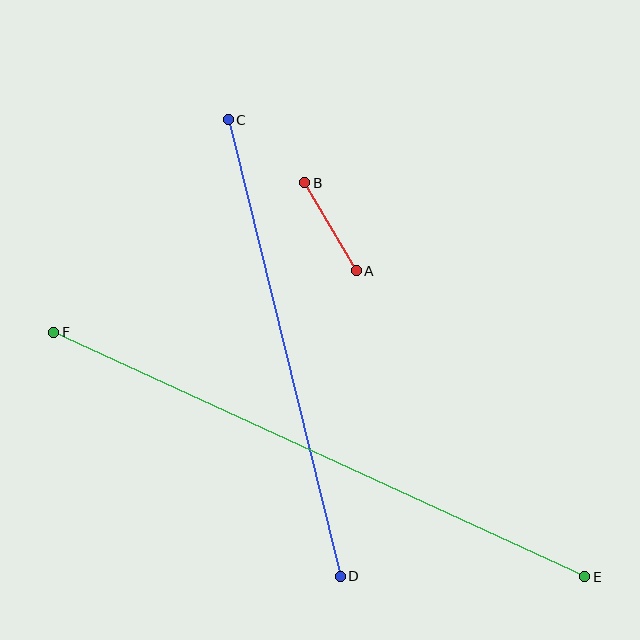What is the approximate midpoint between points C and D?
The midpoint is at approximately (284, 348) pixels.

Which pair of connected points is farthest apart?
Points E and F are farthest apart.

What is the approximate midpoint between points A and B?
The midpoint is at approximately (331, 227) pixels.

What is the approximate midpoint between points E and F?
The midpoint is at approximately (319, 454) pixels.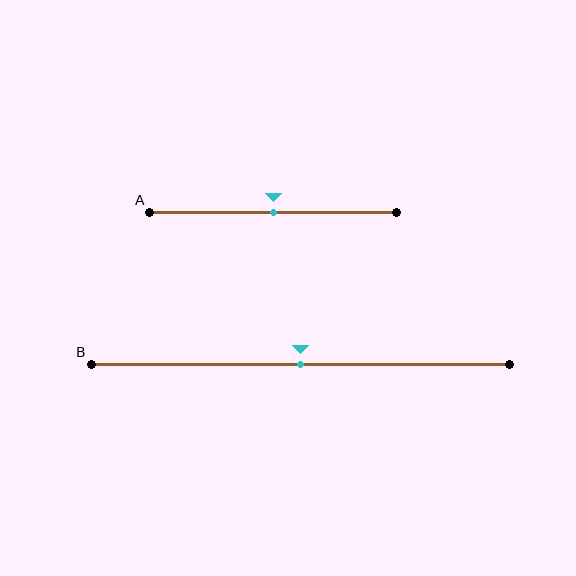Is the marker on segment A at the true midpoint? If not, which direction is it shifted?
Yes, the marker on segment A is at the true midpoint.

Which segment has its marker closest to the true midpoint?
Segment A has its marker closest to the true midpoint.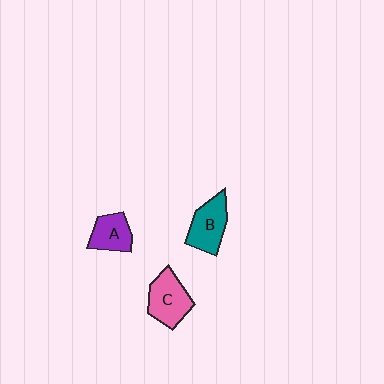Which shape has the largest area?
Shape C (pink).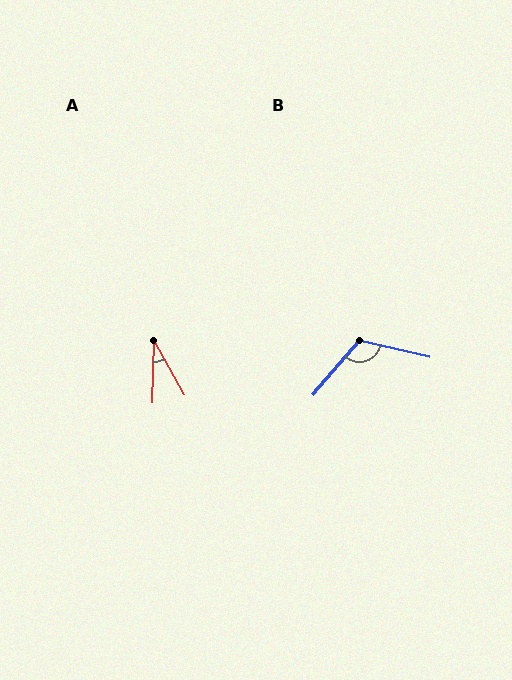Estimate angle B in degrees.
Approximately 117 degrees.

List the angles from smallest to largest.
A (31°), B (117°).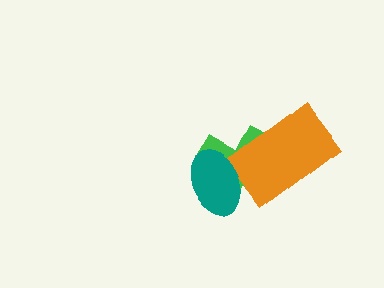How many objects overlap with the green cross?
2 objects overlap with the green cross.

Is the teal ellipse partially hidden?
No, no other shape covers it.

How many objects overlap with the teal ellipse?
2 objects overlap with the teal ellipse.